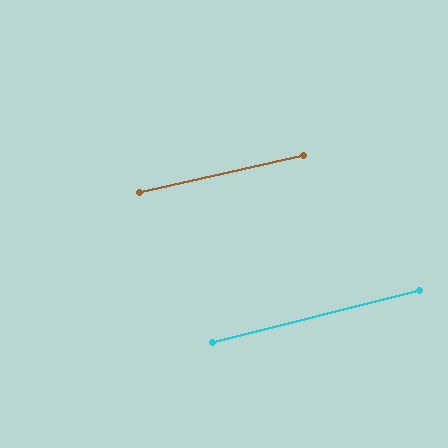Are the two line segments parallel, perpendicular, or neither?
Parallel — their directions differ by only 1.2°.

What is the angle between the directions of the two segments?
Approximately 1 degree.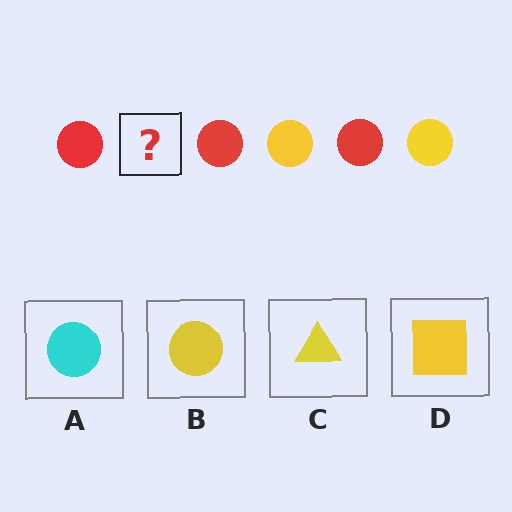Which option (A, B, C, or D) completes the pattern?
B.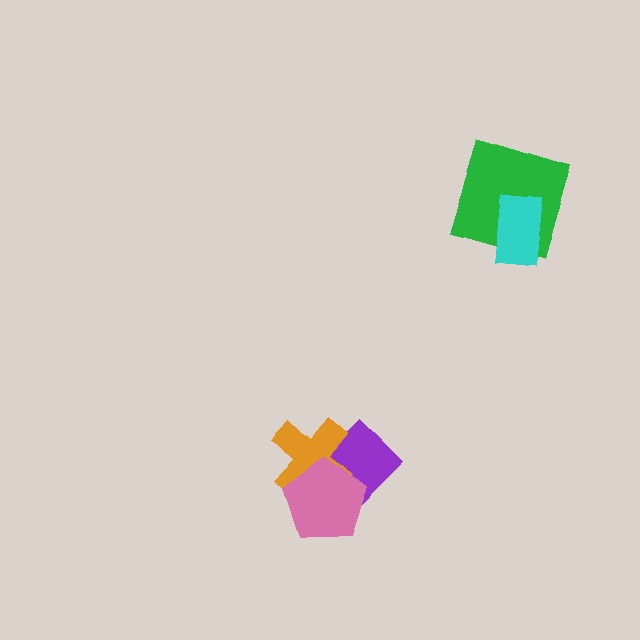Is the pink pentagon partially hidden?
No, no other shape covers it.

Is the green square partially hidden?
Yes, it is partially covered by another shape.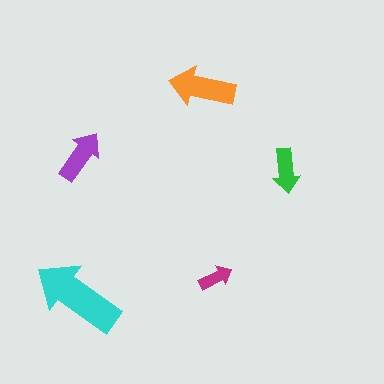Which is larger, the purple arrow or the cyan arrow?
The cyan one.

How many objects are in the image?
There are 5 objects in the image.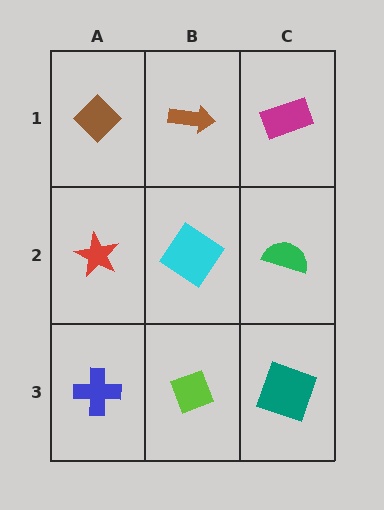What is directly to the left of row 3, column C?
A lime diamond.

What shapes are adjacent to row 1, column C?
A green semicircle (row 2, column C), a brown arrow (row 1, column B).